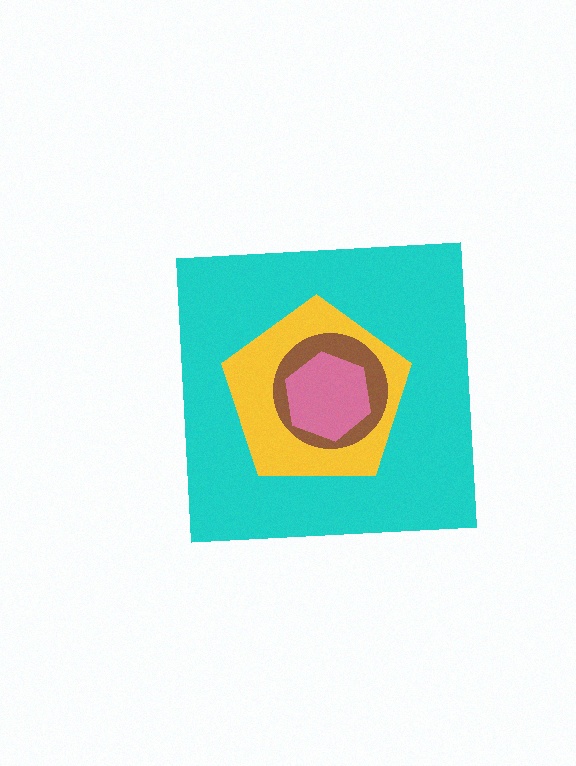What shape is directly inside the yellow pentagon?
The brown circle.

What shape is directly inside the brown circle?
The pink hexagon.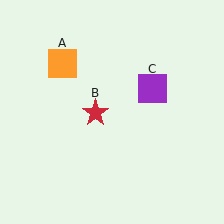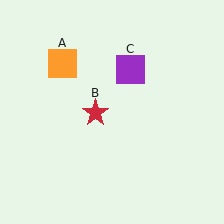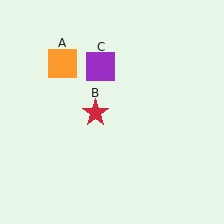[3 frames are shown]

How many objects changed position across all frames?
1 object changed position: purple square (object C).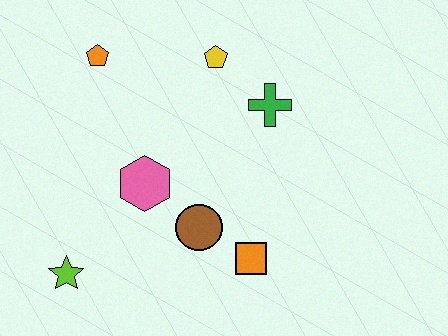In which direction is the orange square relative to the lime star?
The orange square is to the right of the lime star.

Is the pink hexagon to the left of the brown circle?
Yes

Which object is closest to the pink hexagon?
The brown circle is closest to the pink hexagon.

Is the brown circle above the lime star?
Yes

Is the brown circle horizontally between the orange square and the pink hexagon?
Yes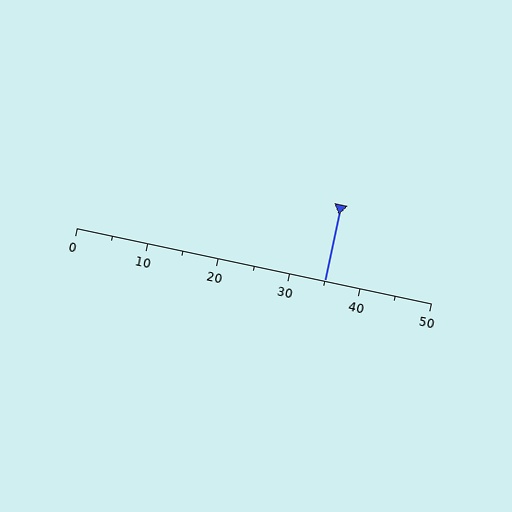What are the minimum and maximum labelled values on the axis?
The axis runs from 0 to 50.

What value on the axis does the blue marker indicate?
The marker indicates approximately 35.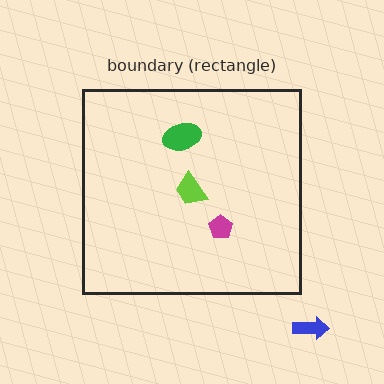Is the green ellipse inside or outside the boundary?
Inside.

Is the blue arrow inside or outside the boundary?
Outside.